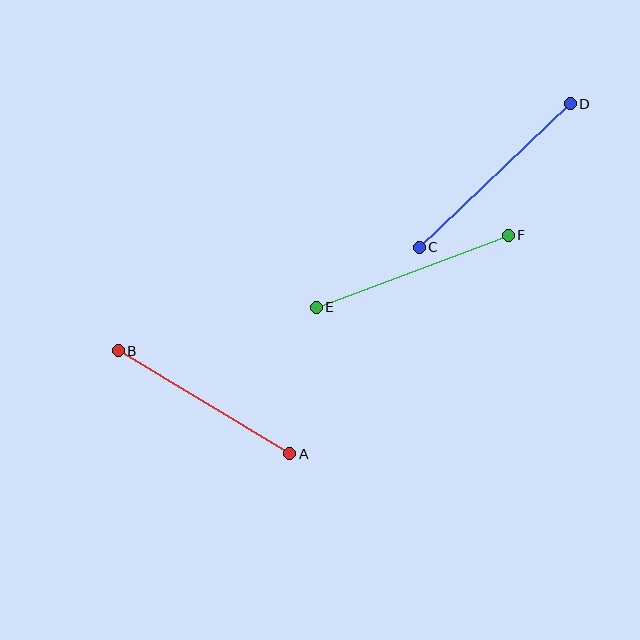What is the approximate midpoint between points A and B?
The midpoint is at approximately (204, 402) pixels.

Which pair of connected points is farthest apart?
Points C and D are farthest apart.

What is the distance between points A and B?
The distance is approximately 200 pixels.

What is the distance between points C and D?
The distance is approximately 208 pixels.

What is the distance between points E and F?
The distance is approximately 205 pixels.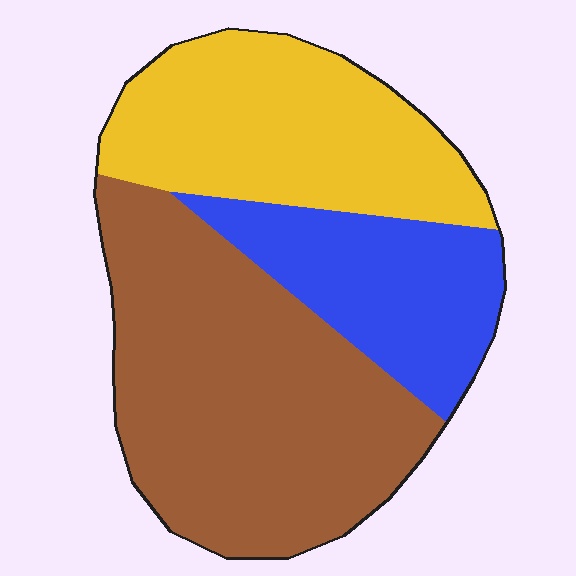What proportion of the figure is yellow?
Yellow covers roughly 30% of the figure.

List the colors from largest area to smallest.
From largest to smallest: brown, yellow, blue.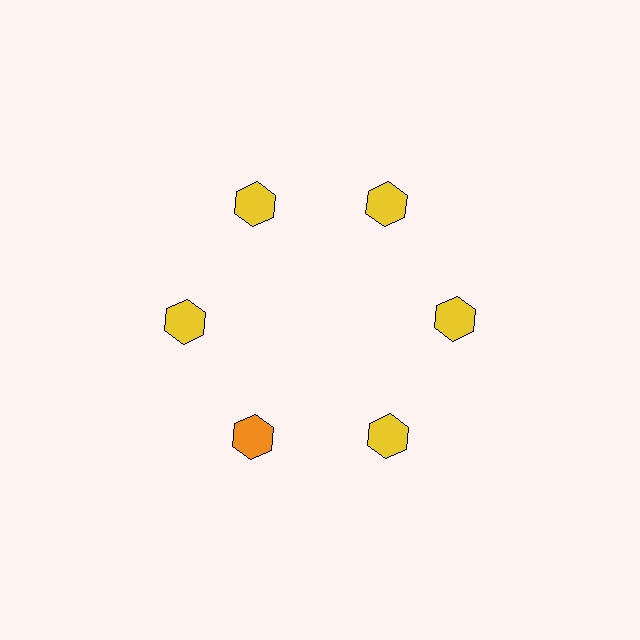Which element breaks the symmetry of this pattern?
The orange hexagon at roughly the 7 o'clock position breaks the symmetry. All other shapes are yellow hexagons.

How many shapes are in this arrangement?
There are 6 shapes arranged in a ring pattern.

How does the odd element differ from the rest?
It has a different color: orange instead of yellow.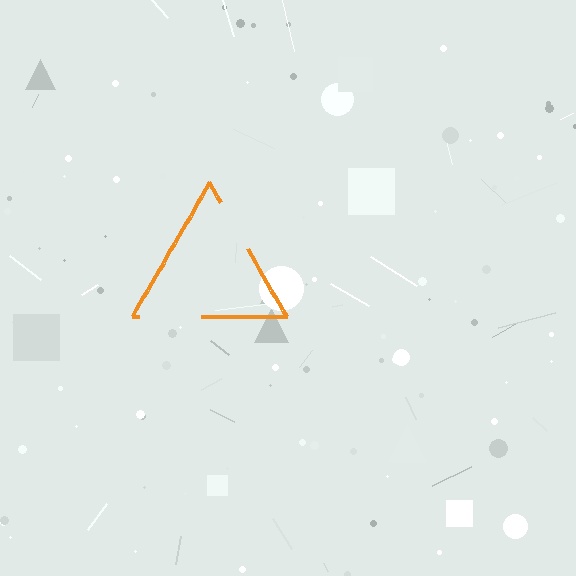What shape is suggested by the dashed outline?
The dashed outline suggests a triangle.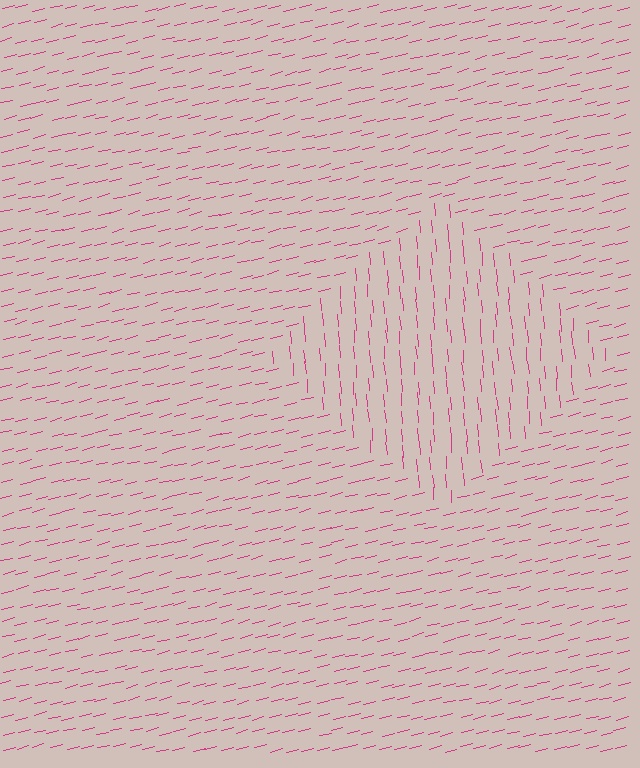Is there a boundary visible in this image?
Yes, there is a texture boundary formed by a change in line orientation.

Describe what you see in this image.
The image is filled with small magenta line segments. A diamond region in the image has lines oriented differently from the surrounding lines, creating a visible texture boundary.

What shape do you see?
I see a diamond.